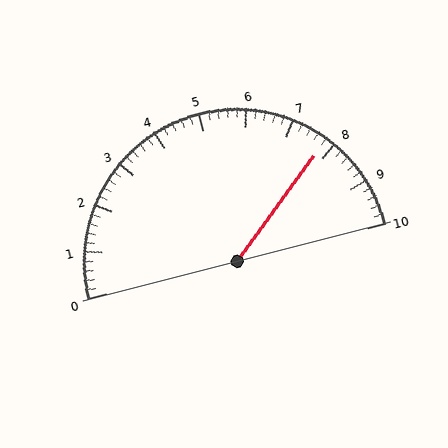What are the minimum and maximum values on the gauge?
The gauge ranges from 0 to 10.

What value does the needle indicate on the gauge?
The needle indicates approximately 7.8.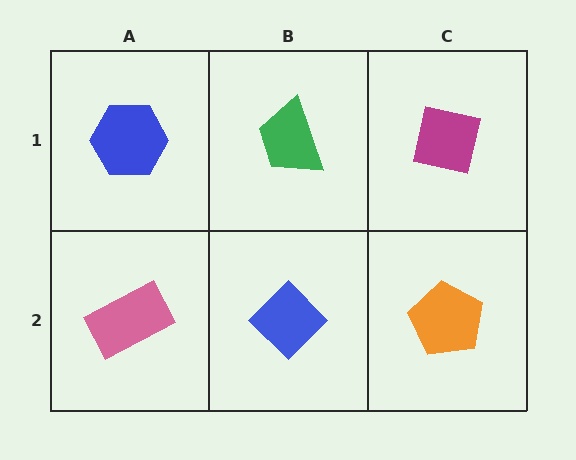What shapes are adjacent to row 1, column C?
An orange pentagon (row 2, column C), a green trapezoid (row 1, column B).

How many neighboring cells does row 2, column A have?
2.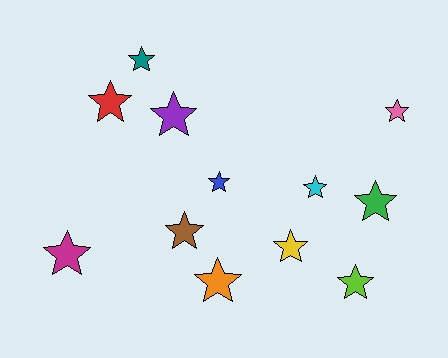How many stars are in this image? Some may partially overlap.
There are 12 stars.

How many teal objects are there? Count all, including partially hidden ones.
There is 1 teal object.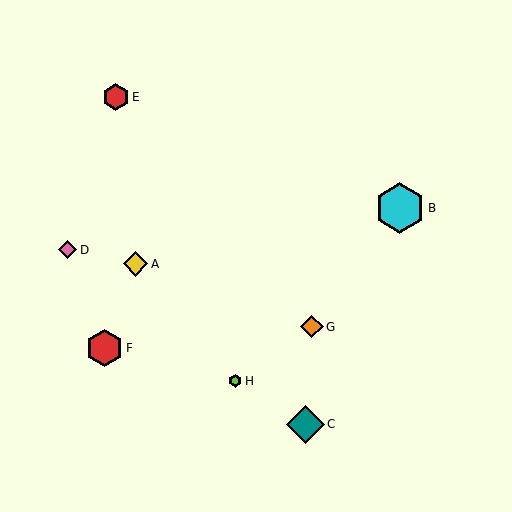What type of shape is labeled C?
Shape C is a teal diamond.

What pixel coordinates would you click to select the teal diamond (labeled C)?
Click at (305, 424) to select the teal diamond C.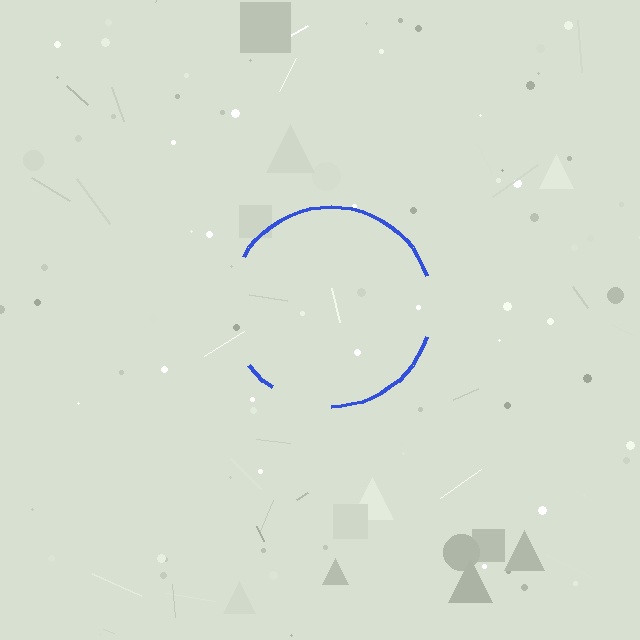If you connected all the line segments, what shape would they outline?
They would outline a circle.